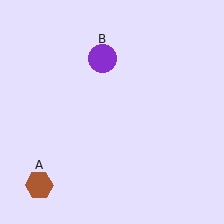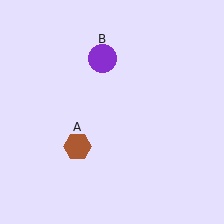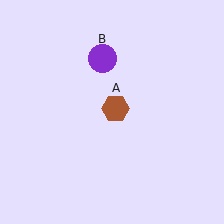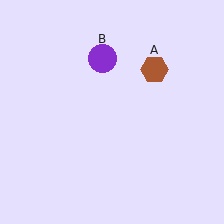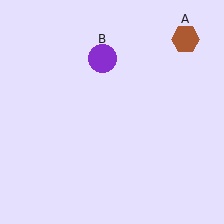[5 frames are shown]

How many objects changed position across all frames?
1 object changed position: brown hexagon (object A).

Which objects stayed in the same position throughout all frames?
Purple circle (object B) remained stationary.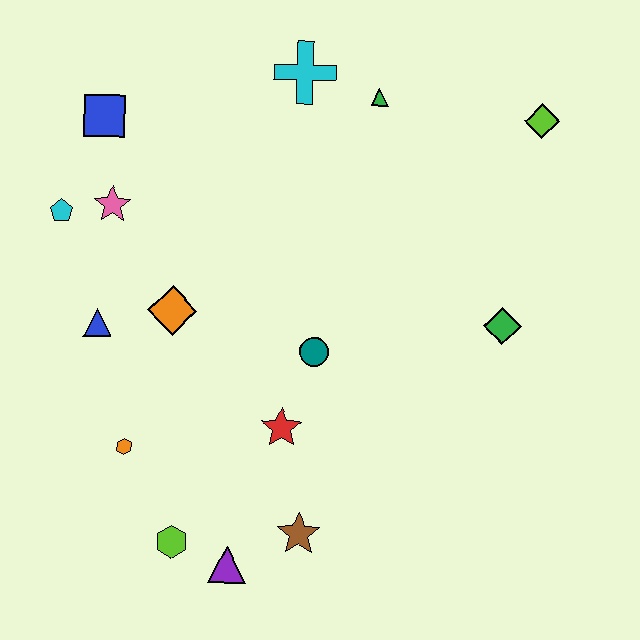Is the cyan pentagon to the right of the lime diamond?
No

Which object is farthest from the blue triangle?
The lime diamond is farthest from the blue triangle.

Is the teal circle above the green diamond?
No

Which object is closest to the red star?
The teal circle is closest to the red star.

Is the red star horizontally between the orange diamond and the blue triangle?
No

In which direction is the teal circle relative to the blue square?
The teal circle is below the blue square.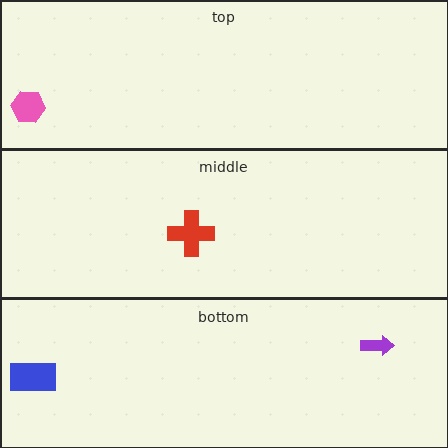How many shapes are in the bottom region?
2.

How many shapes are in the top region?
1.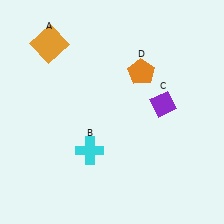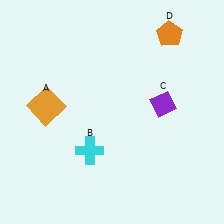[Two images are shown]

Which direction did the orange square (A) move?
The orange square (A) moved down.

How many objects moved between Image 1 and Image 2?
2 objects moved between the two images.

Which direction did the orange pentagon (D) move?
The orange pentagon (D) moved up.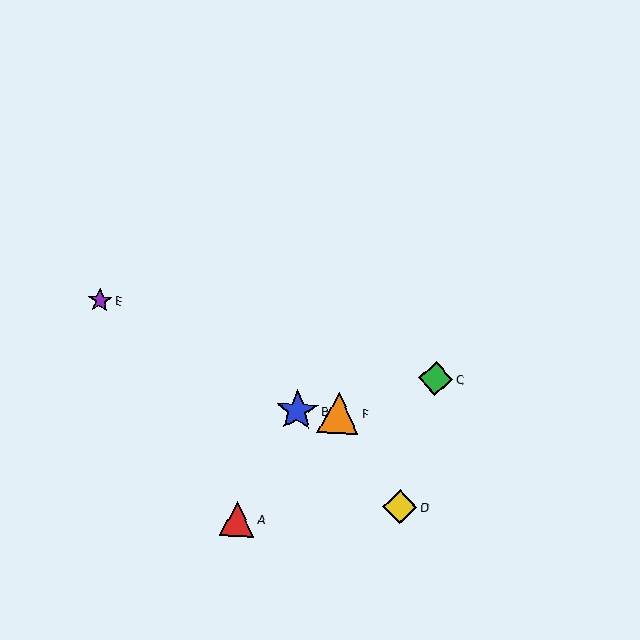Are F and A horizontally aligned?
No, F is at y≈413 and A is at y≈519.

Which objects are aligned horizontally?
Objects B, F are aligned horizontally.